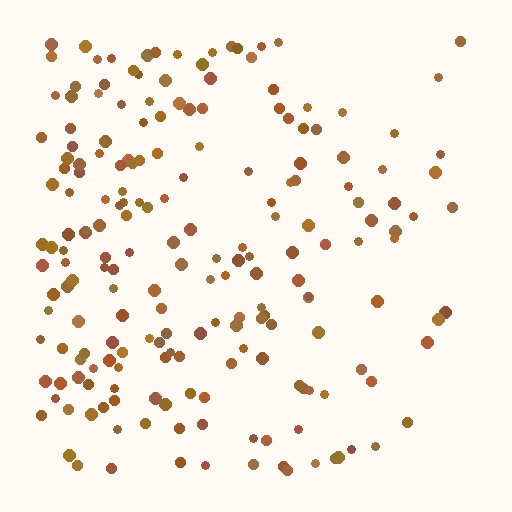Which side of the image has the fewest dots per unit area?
The right.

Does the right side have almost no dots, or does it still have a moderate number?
Still a moderate number, just noticeably fewer than the left.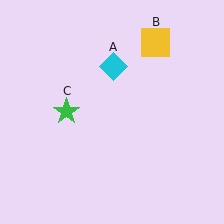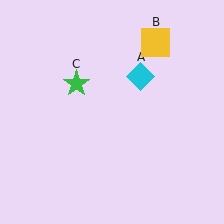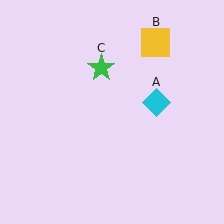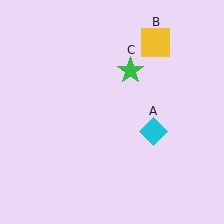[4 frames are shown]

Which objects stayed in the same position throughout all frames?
Yellow square (object B) remained stationary.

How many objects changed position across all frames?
2 objects changed position: cyan diamond (object A), green star (object C).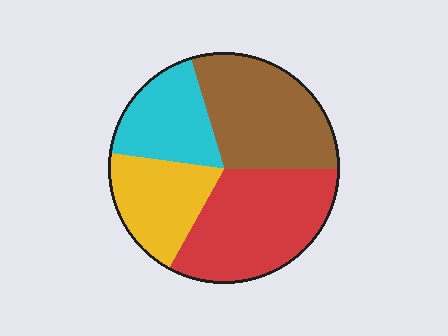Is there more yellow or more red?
Red.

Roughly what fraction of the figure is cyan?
Cyan takes up about one fifth (1/5) of the figure.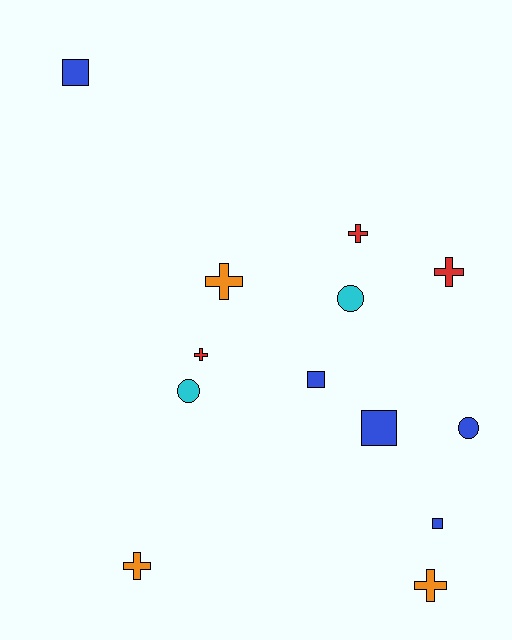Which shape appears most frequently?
Cross, with 6 objects.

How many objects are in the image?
There are 13 objects.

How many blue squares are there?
There are 4 blue squares.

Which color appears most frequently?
Blue, with 5 objects.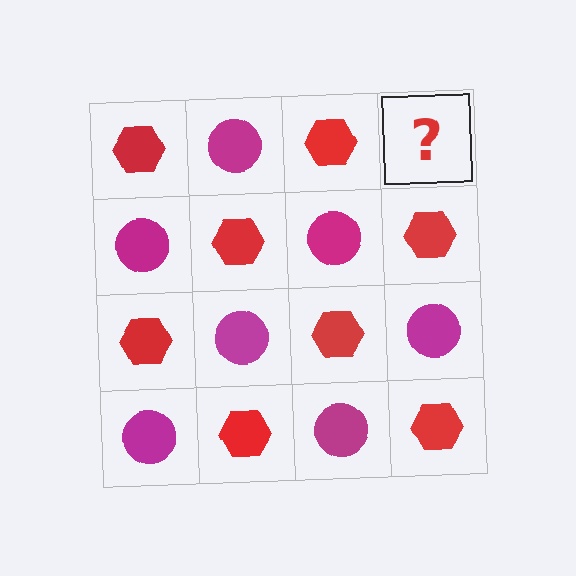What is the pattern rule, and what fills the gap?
The rule is that it alternates red hexagon and magenta circle in a checkerboard pattern. The gap should be filled with a magenta circle.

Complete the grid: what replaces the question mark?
The question mark should be replaced with a magenta circle.